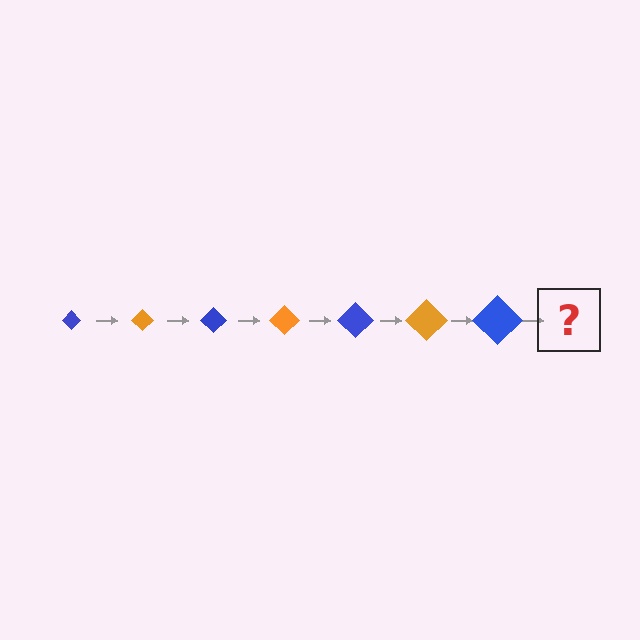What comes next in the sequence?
The next element should be an orange diamond, larger than the previous one.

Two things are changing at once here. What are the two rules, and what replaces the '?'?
The two rules are that the diamond grows larger each step and the color cycles through blue and orange. The '?' should be an orange diamond, larger than the previous one.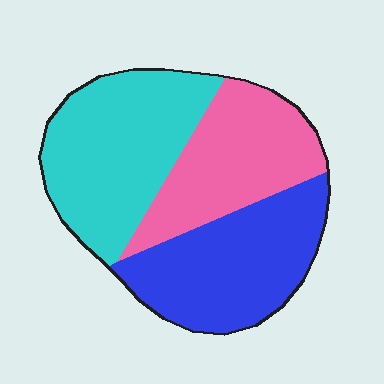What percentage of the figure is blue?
Blue takes up about one third (1/3) of the figure.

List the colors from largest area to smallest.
From largest to smallest: cyan, blue, pink.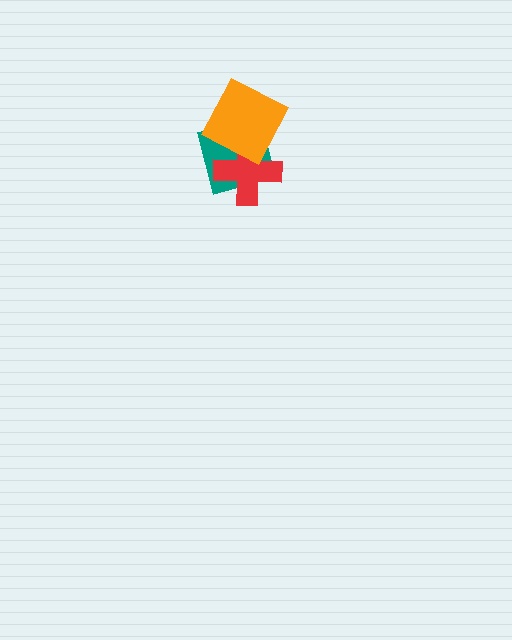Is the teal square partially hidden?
Yes, it is partially covered by another shape.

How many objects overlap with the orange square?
2 objects overlap with the orange square.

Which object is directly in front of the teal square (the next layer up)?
The red cross is directly in front of the teal square.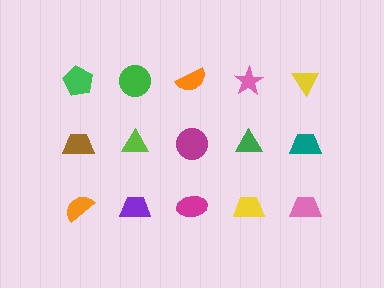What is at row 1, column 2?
A green circle.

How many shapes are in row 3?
5 shapes.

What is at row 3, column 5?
A pink trapezoid.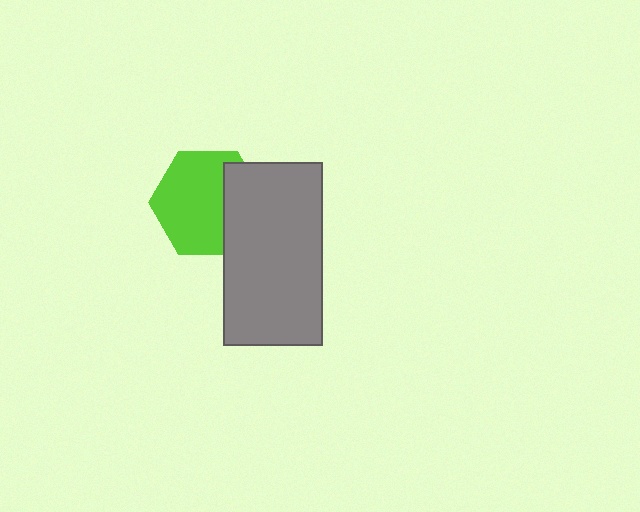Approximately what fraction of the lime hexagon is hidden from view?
Roughly 30% of the lime hexagon is hidden behind the gray rectangle.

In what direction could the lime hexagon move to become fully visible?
The lime hexagon could move left. That would shift it out from behind the gray rectangle entirely.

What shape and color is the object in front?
The object in front is a gray rectangle.